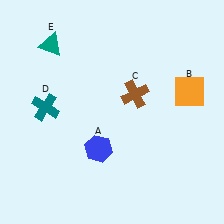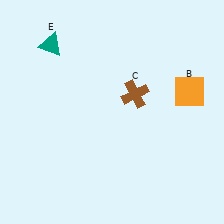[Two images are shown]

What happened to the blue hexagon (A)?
The blue hexagon (A) was removed in Image 2. It was in the bottom-left area of Image 1.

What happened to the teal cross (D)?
The teal cross (D) was removed in Image 2. It was in the top-left area of Image 1.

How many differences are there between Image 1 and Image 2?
There are 2 differences between the two images.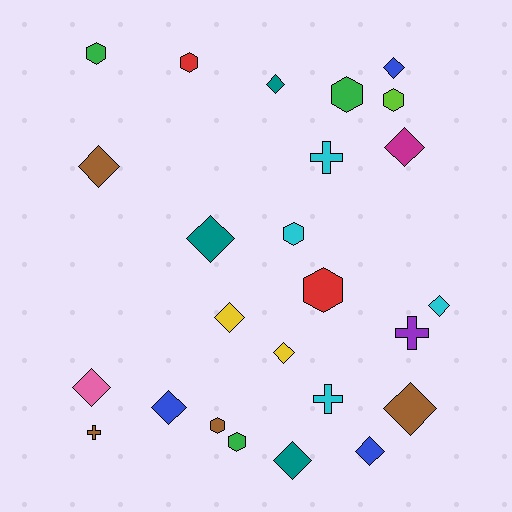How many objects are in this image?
There are 25 objects.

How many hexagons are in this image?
There are 8 hexagons.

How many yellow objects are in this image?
There are 2 yellow objects.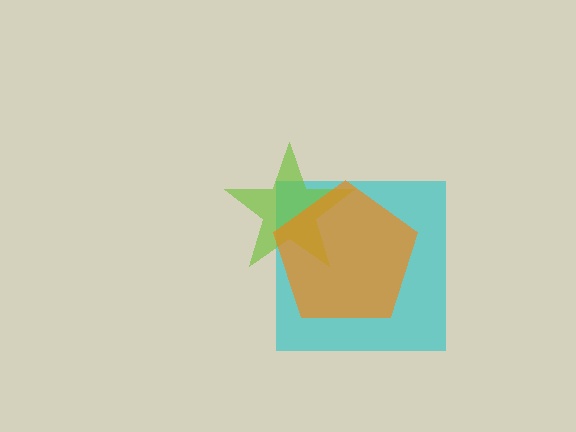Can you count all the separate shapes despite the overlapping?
Yes, there are 3 separate shapes.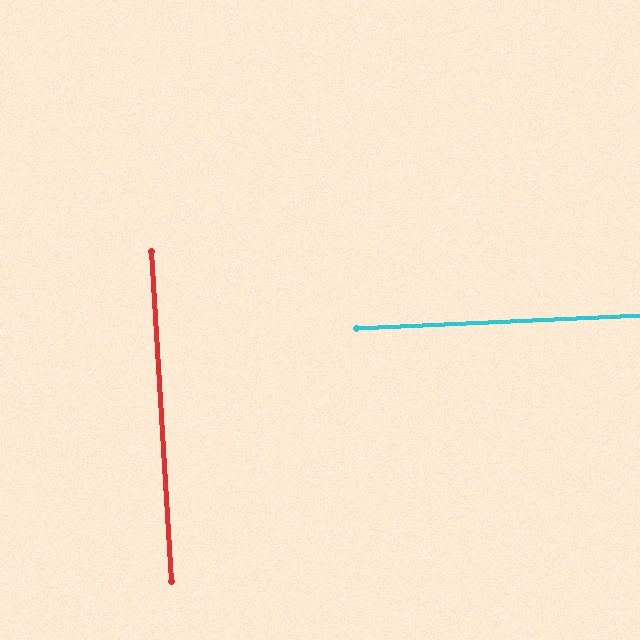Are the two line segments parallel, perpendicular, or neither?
Perpendicular — they meet at approximately 89°.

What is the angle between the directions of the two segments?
Approximately 89 degrees.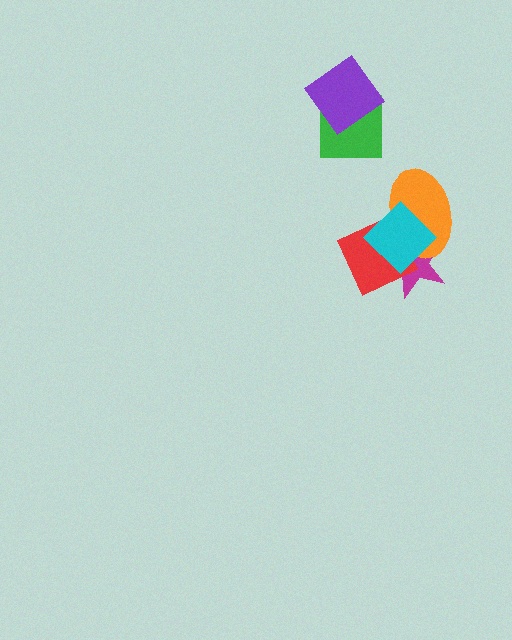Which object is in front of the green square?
The purple diamond is in front of the green square.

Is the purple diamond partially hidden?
No, no other shape covers it.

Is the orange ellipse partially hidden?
Yes, it is partially covered by another shape.